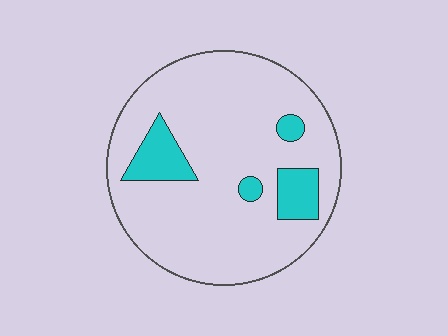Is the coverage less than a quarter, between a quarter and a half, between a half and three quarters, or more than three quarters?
Less than a quarter.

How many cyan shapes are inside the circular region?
4.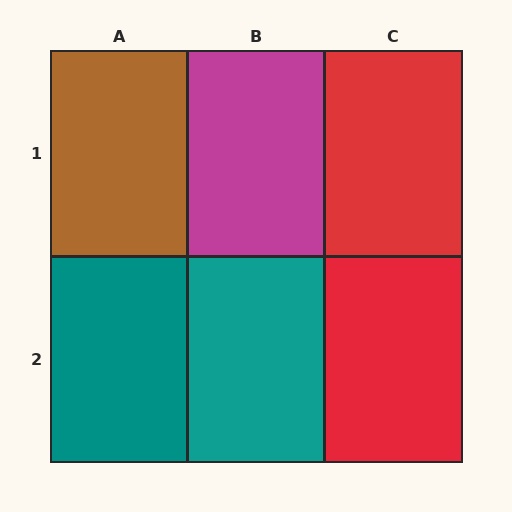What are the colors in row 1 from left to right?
Brown, magenta, red.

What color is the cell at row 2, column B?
Teal.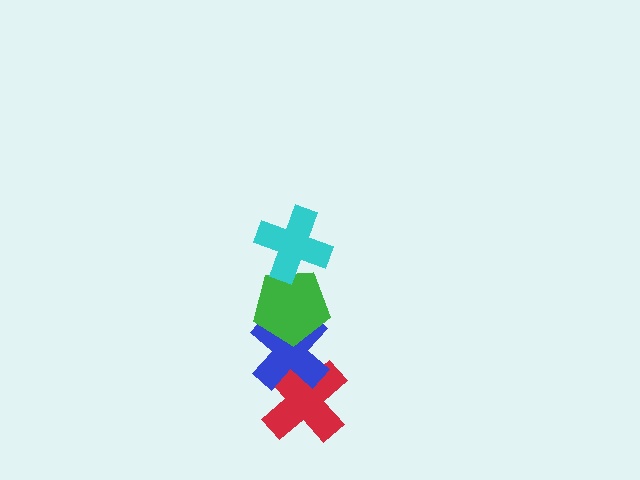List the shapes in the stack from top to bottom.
From top to bottom: the cyan cross, the green pentagon, the blue cross, the red cross.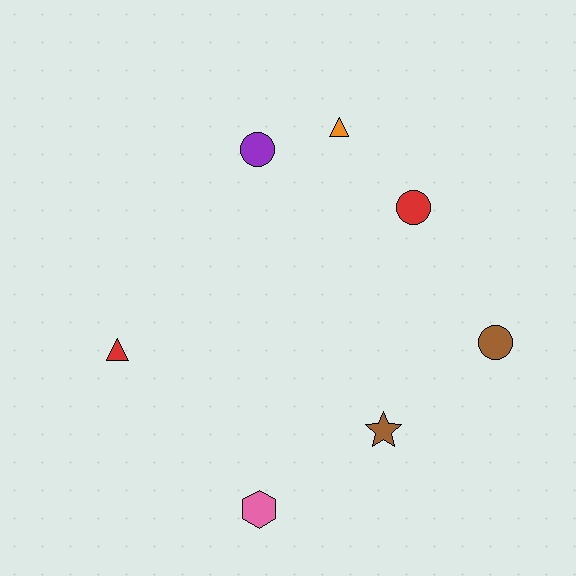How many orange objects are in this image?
There is 1 orange object.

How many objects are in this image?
There are 7 objects.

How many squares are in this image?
There are no squares.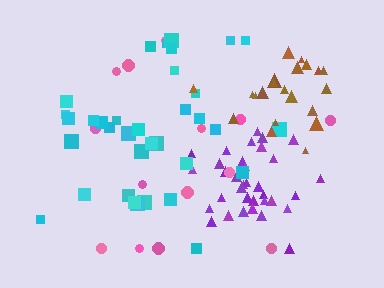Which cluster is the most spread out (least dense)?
Pink.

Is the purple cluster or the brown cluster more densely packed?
Purple.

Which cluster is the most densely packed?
Purple.